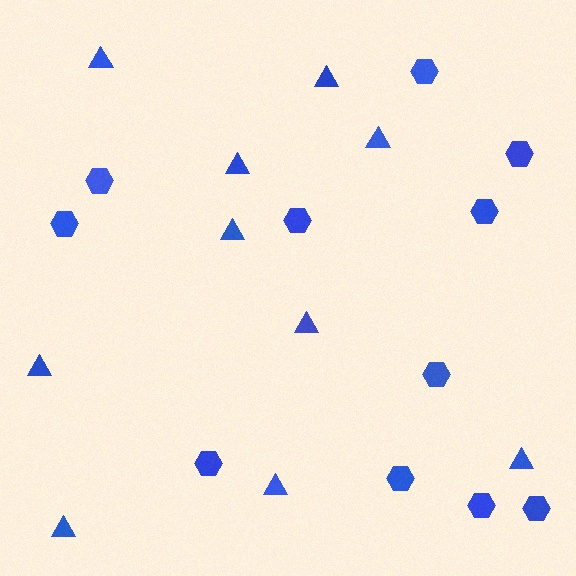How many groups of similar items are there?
There are 2 groups: one group of hexagons (11) and one group of triangles (10).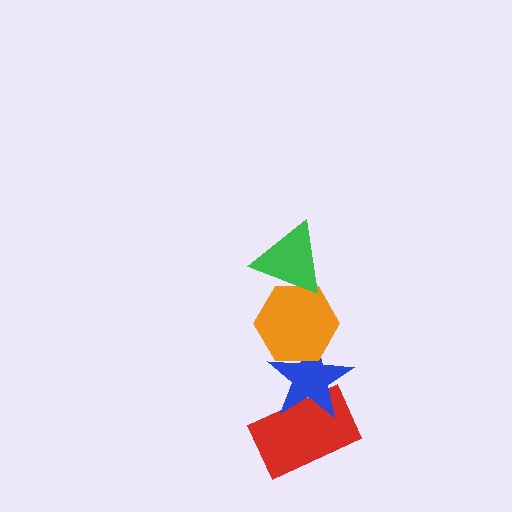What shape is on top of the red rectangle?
The blue star is on top of the red rectangle.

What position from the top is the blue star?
The blue star is 3rd from the top.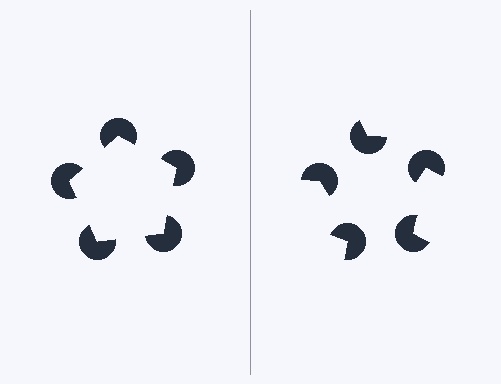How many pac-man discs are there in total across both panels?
10 — 5 on each side.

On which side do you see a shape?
An illusory pentagon appears on the left side. On the right side the wedge cuts are rotated, so no coherent shape forms.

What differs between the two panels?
The pac-man discs are positioned identically on both sides; only the wedge orientations differ. On the left they align to a pentagon; on the right they are misaligned.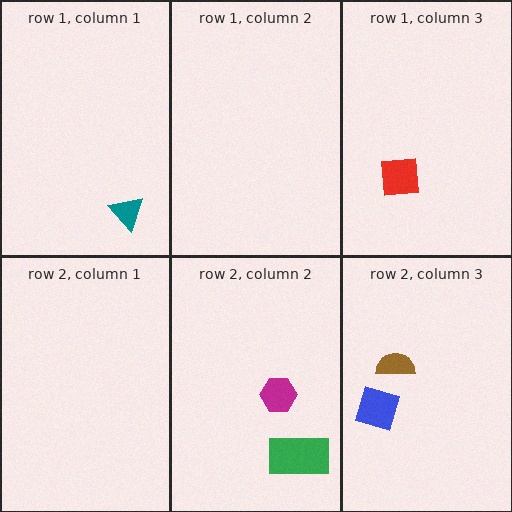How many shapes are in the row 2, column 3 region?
2.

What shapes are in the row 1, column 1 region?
The teal triangle.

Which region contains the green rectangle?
The row 2, column 2 region.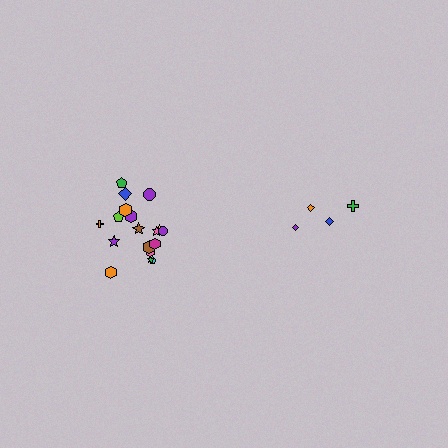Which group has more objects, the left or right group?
The left group.